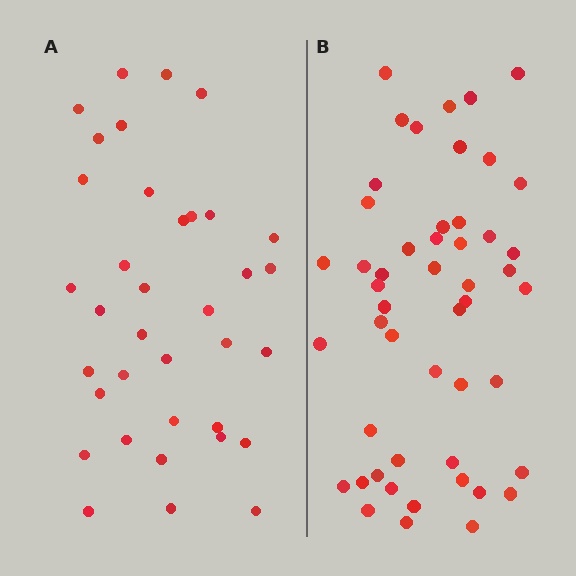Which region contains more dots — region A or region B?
Region B (the right region) has more dots.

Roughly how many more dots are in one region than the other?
Region B has approximately 15 more dots than region A.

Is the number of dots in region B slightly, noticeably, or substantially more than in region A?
Region B has noticeably more, but not dramatically so. The ratio is roughly 1.4 to 1.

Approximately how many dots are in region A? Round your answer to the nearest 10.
About 40 dots. (The exact count is 36, which rounds to 40.)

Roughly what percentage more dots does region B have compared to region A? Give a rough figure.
About 40% more.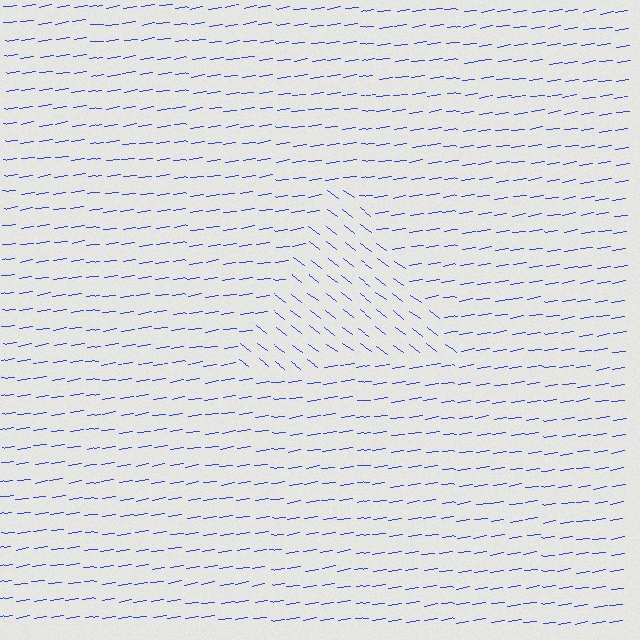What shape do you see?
I see a triangle.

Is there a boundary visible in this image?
Yes, there is a texture boundary formed by a change in line orientation.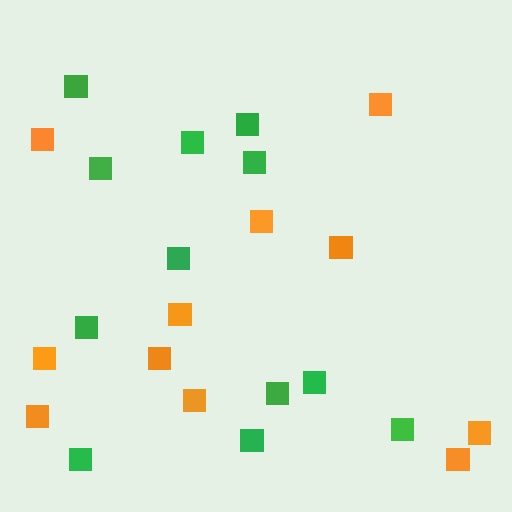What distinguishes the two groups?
There are 2 groups: one group of orange squares (11) and one group of green squares (12).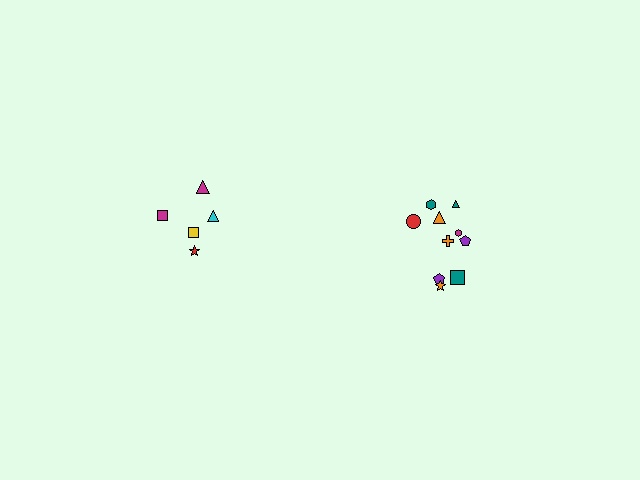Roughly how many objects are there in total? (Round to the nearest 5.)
Roughly 15 objects in total.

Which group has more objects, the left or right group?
The right group.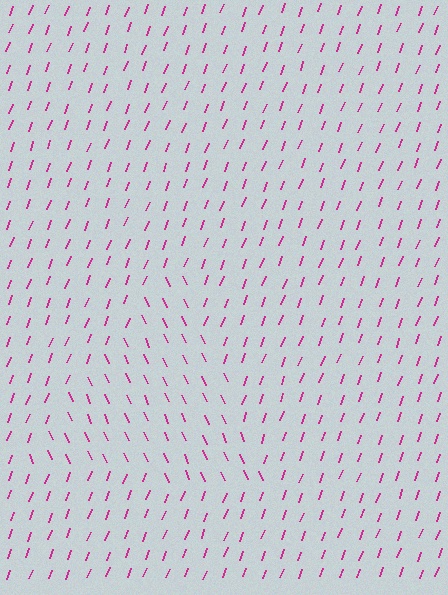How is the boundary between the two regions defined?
The boundary is defined purely by a change in line orientation (approximately 45 degrees difference). All lines are the same color and thickness.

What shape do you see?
I see a triangle.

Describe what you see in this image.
The image is filled with small magenta line segments. A triangle region in the image has lines oriented differently from the surrounding lines, creating a visible texture boundary.